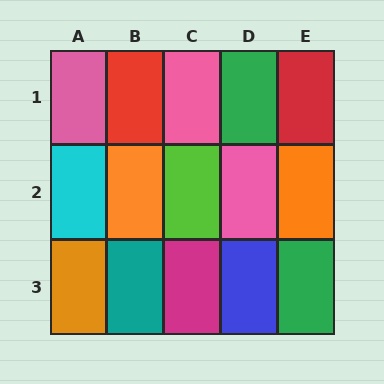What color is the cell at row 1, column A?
Pink.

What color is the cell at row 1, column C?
Pink.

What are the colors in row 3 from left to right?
Orange, teal, magenta, blue, green.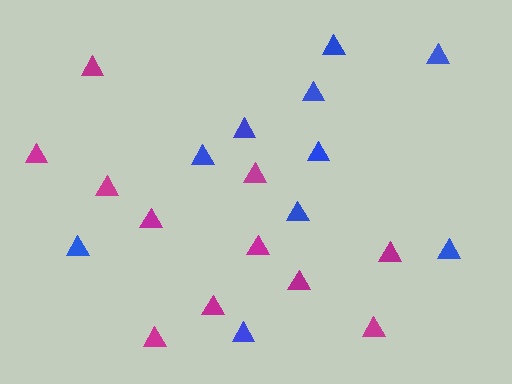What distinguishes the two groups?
There are 2 groups: one group of magenta triangles (11) and one group of blue triangles (10).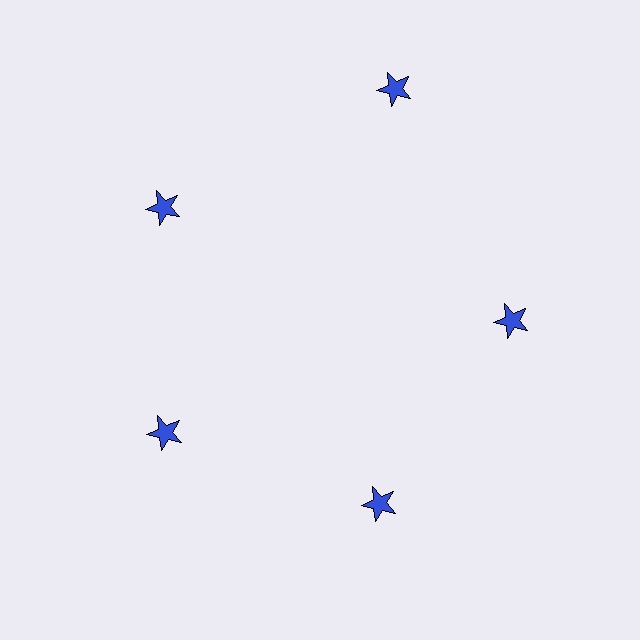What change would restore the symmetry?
The symmetry would be restored by moving it inward, back onto the ring so that all 5 stars sit at equal angles and equal distance from the center.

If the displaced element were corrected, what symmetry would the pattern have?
It would have 5-fold rotational symmetry — the pattern would map onto itself every 72 degrees.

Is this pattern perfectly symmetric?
No. The 5 blue stars are arranged in a ring, but one element near the 1 o'clock position is pushed outward from the center, breaking the 5-fold rotational symmetry.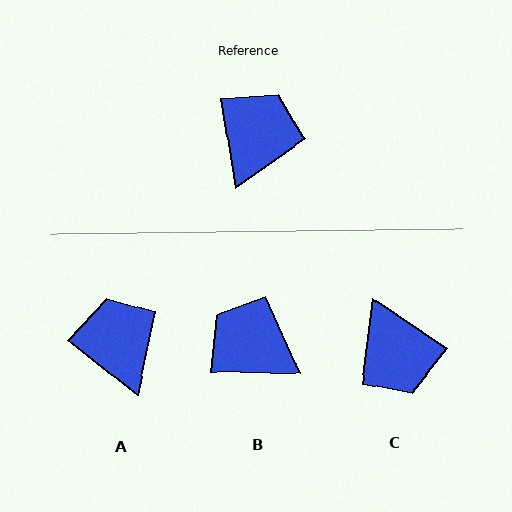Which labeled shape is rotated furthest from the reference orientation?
C, about 132 degrees away.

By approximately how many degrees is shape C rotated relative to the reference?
Approximately 132 degrees clockwise.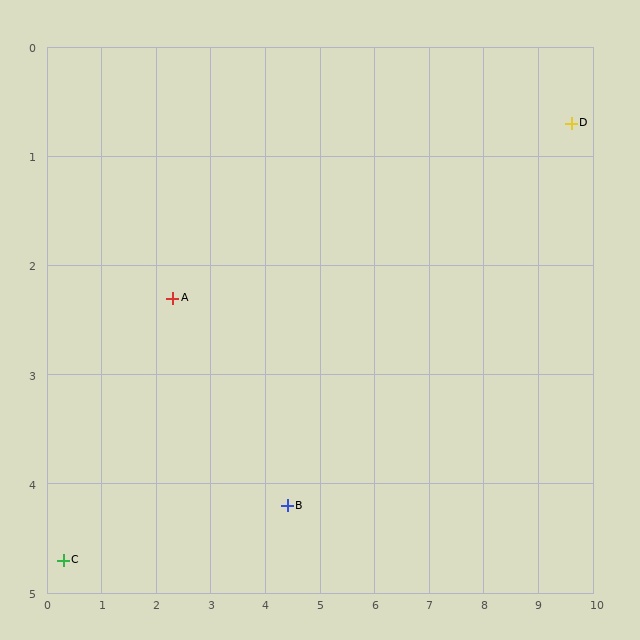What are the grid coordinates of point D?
Point D is at approximately (9.6, 0.7).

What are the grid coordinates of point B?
Point B is at approximately (4.4, 4.2).